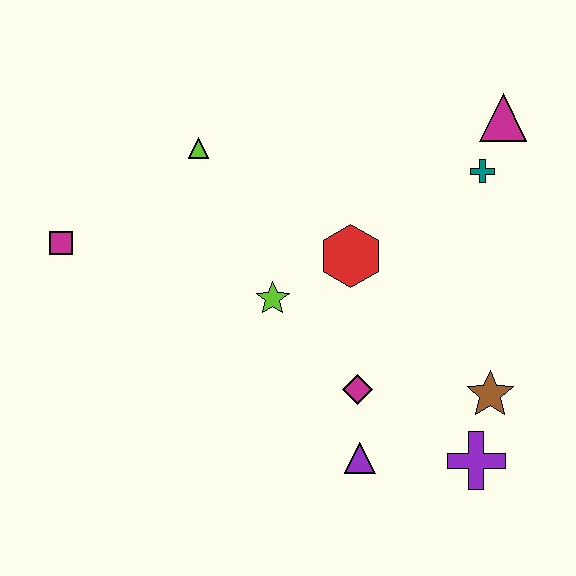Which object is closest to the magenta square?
The lime triangle is closest to the magenta square.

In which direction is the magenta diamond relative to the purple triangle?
The magenta diamond is above the purple triangle.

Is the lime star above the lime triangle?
No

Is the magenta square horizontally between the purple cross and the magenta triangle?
No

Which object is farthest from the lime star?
The magenta triangle is farthest from the lime star.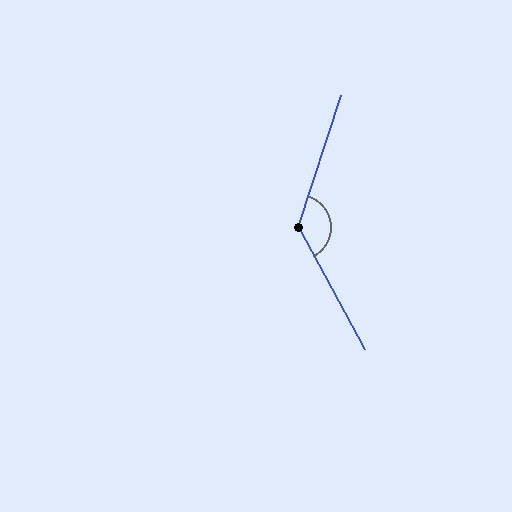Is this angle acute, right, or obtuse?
It is obtuse.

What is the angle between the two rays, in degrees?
Approximately 134 degrees.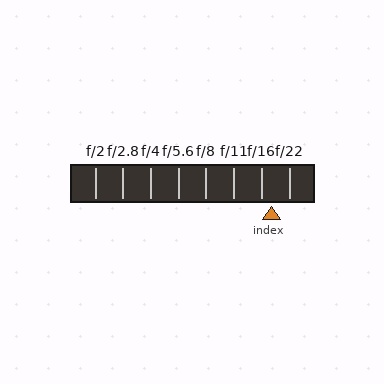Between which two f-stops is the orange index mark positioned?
The index mark is between f/16 and f/22.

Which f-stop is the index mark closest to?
The index mark is closest to f/16.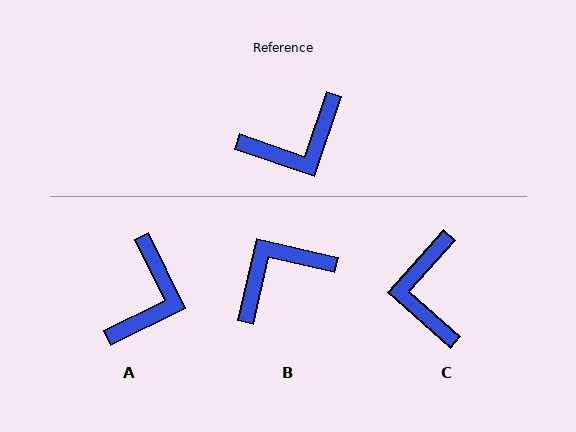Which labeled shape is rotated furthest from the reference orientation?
B, about 174 degrees away.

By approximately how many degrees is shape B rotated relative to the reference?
Approximately 174 degrees clockwise.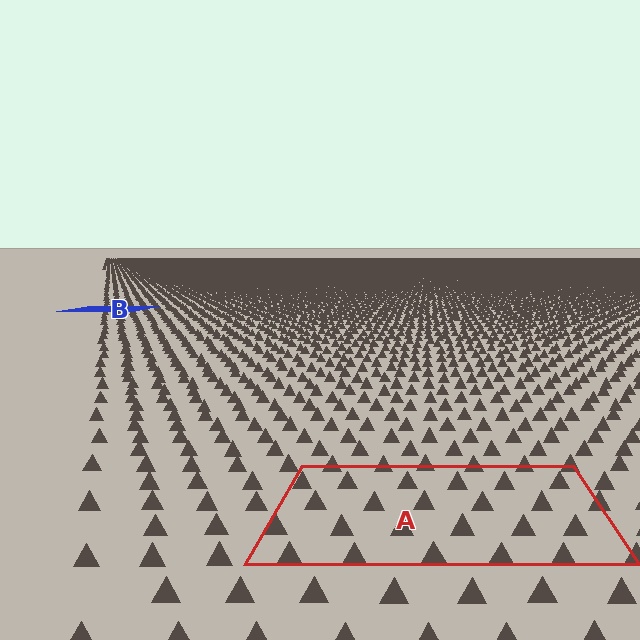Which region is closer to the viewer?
Region A is closer. The texture elements there are larger and more spread out.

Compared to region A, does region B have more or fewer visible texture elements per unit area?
Region B has more texture elements per unit area — they are packed more densely because it is farther away.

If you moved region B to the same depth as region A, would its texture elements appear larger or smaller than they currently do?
They would appear larger. At a closer depth, the same texture elements are projected at a bigger on-screen size.